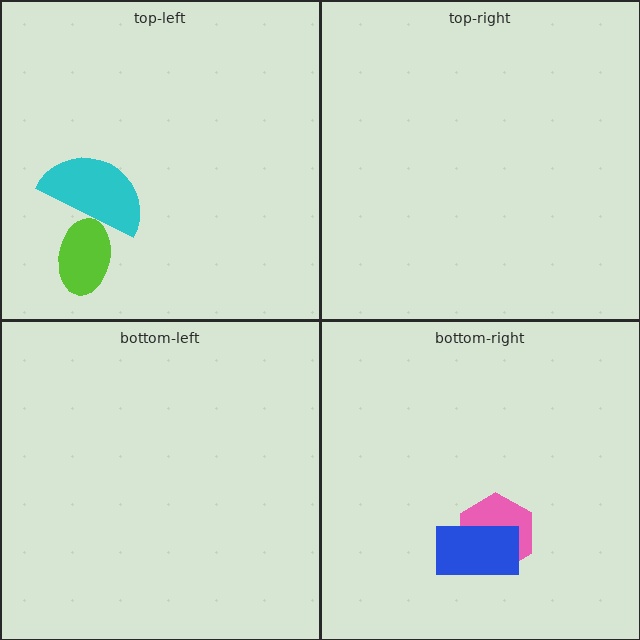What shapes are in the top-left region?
The cyan semicircle, the lime ellipse.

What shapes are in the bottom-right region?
The pink hexagon, the blue rectangle.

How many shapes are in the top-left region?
2.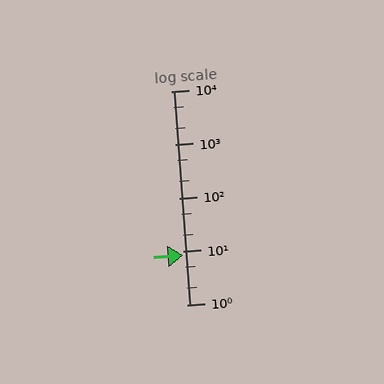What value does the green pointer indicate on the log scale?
The pointer indicates approximately 8.6.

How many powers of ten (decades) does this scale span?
The scale spans 4 decades, from 1 to 10000.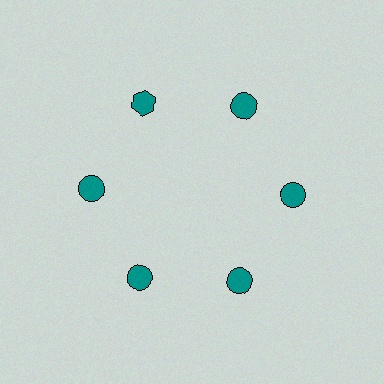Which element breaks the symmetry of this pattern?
The teal hexagon at roughly the 11 o'clock position breaks the symmetry. All other shapes are teal circles.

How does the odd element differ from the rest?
It has a different shape: hexagon instead of circle.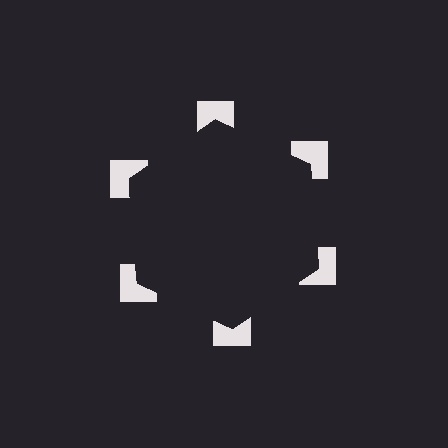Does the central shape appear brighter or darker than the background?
It typically appears slightly darker than the background, even though no actual brightness change is drawn.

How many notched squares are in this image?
There are 6 — one at each vertex of the illusory hexagon.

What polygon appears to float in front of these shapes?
An illusory hexagon — its edges are inferred from the aligned wedge cuts in the notched squares, not physically drawn.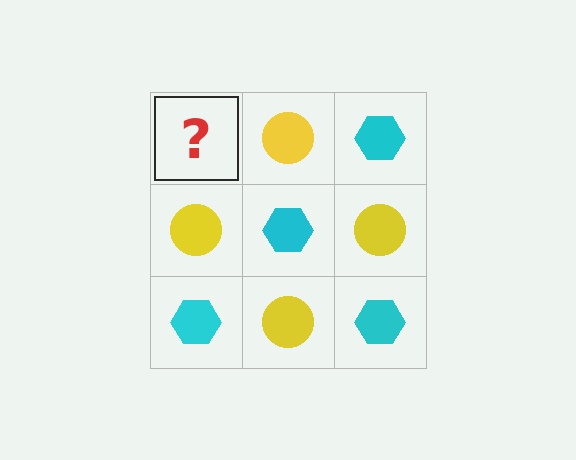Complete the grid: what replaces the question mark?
The question mark should be replaced with a cyan hexagon.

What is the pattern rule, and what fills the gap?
The rule is that it alternates cyan hexagon and yellow circle in a checkerboard pattern. The gap should be filled with a cyan hexagon.